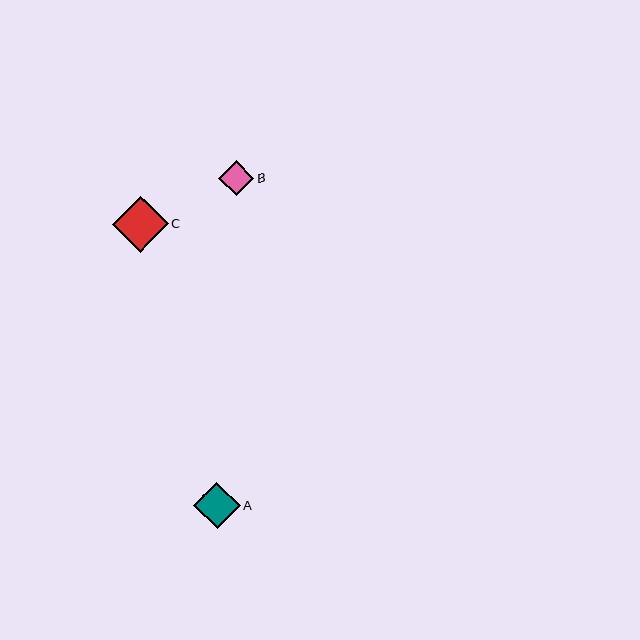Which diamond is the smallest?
Diamond B is the smallest with a size of approximately 36 pixels.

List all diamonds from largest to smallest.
From largest to smallest: C, A, B.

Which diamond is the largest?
Diamond C is the largest with a size of approximately 56 pixels.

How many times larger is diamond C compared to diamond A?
Diamond C is approximately 1.2 times the size of diamond A.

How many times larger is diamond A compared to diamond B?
Diamond A is approximately 1.3 times the size of diamond B.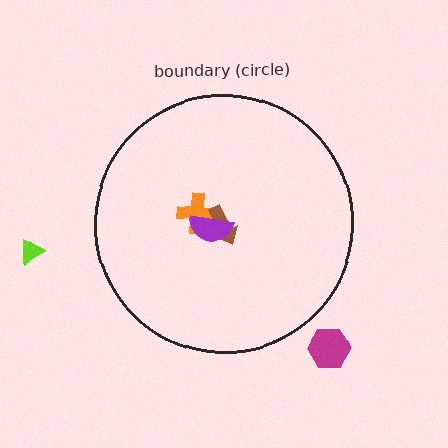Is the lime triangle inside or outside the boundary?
Outside.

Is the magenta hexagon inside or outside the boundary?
Outside.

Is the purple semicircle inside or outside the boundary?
Inside.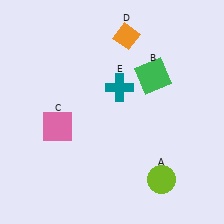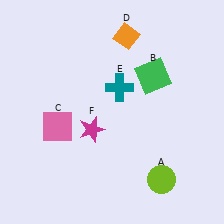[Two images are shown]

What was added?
A magenta star (F) was added in Image 2.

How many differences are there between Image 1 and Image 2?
There is 1 difference between the two images.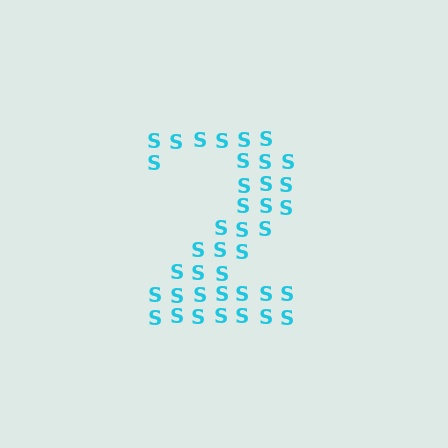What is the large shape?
The large shape is the digit 2.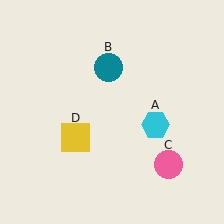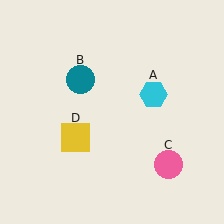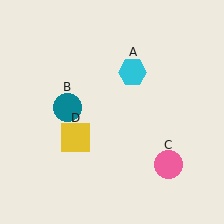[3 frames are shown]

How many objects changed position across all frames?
2 objects changed position: cyan hexagon (object A), teal circle (object B).